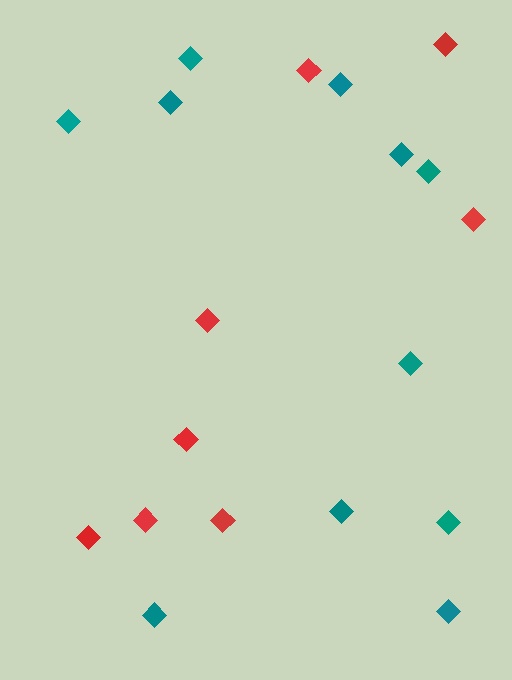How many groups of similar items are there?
There are 2 groups: one group of red diamonds (8) and one group of teal diamonds (11).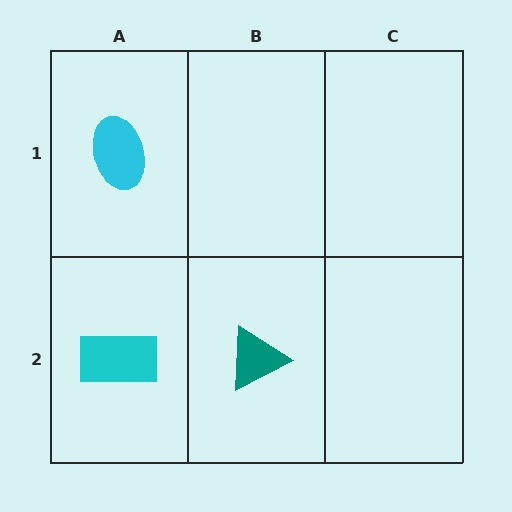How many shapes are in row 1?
1 shape.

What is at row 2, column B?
A teal triangle.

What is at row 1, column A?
A cyan ellipse.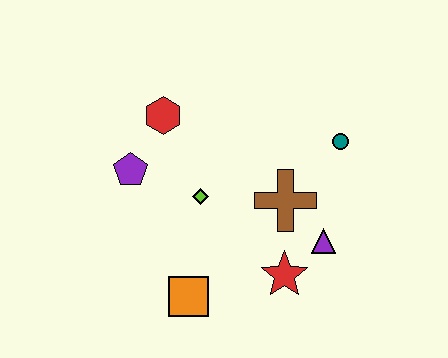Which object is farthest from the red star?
The red hexagon is farthest from the red star.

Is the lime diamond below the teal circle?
Yes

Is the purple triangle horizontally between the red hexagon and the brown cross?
No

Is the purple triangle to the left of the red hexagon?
No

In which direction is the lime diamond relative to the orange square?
The lime diamond is above the orange square.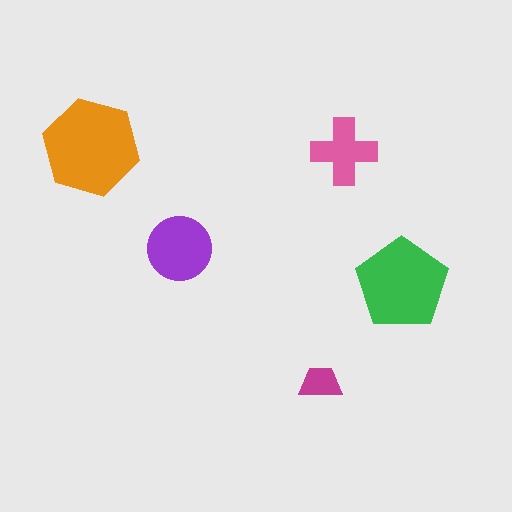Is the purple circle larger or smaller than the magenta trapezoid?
Larger.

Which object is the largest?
The orange hexagon.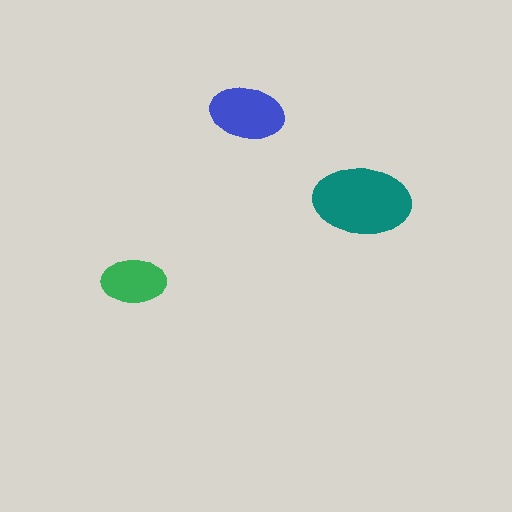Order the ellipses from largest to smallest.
the teal one, the blue one, the green one.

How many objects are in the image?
There are 3 objects in the image.